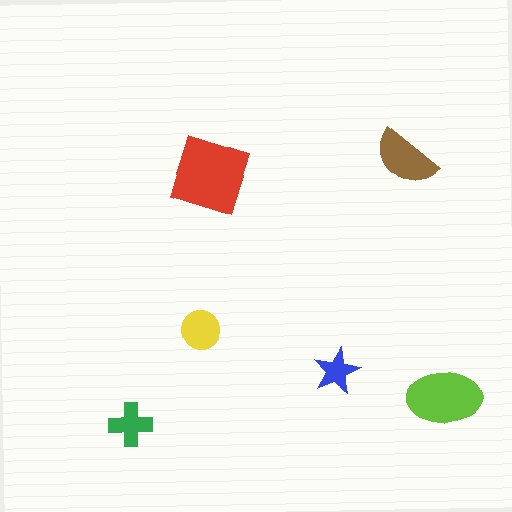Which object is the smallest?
The blue star.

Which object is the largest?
The red diamond.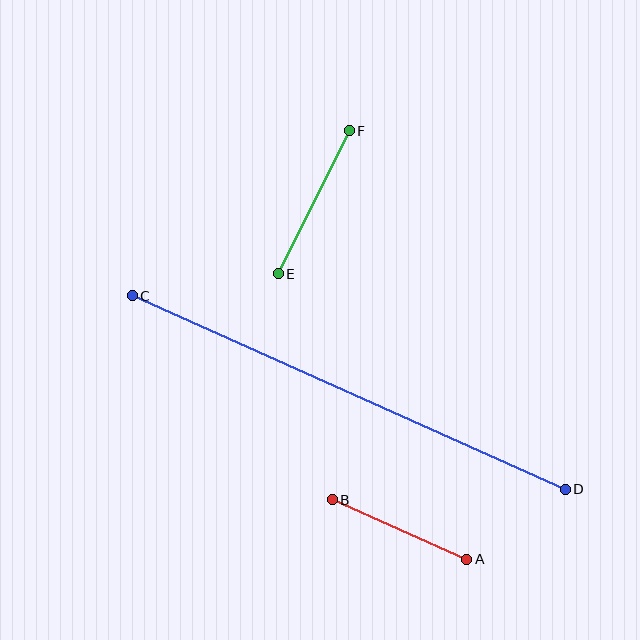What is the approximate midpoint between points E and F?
The midpoint is at approximately (314, 202) pixels.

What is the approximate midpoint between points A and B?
The midpoint is at approximately (399, 530) pixels.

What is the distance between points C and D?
The distance is approximately 474 pixels.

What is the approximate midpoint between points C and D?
The midpoint is at approximately (349, 392) pixels.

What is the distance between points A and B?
The distance is approximately 147 pixels.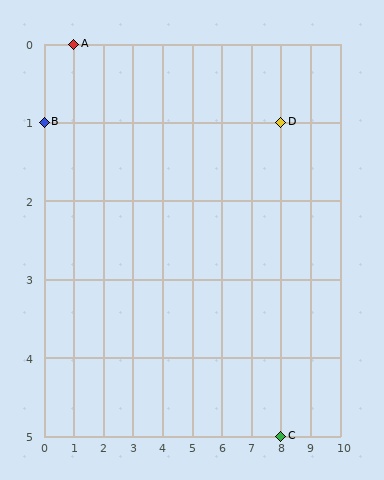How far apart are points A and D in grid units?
Points A and D are 7 columns and 1 row apart (about 7.1 grid units diagonally).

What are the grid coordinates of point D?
Point D is at grid coordinates (8, 1).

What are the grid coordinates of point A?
Point A is at grid coordinates (1, 0).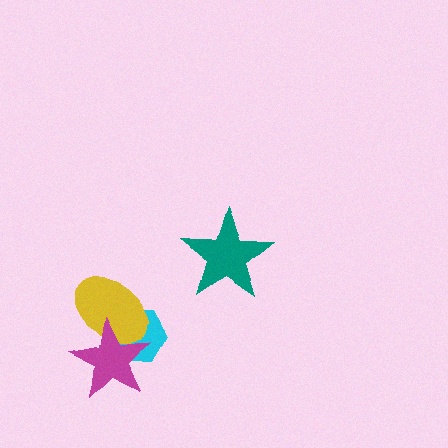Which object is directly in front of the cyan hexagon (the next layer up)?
The yellow ellipse is directly in front of the cyan hexagon.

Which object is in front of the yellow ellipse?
The magenta star is in front of the yellow ellipse.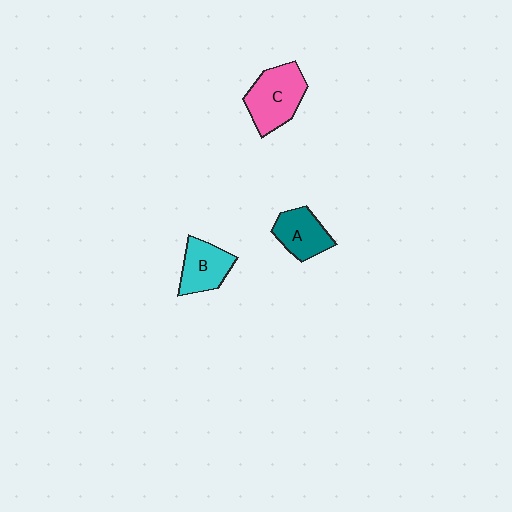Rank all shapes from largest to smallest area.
From largest to smallest: C (pink), B (cyan), A (teal).